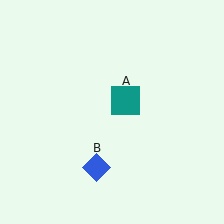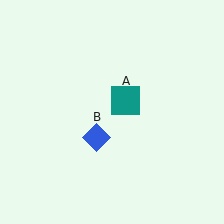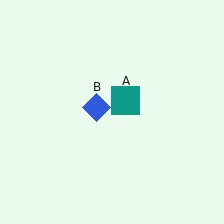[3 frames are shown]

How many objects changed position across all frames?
1 object changed position: blue diamond (object B).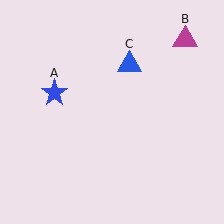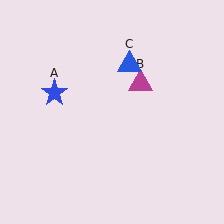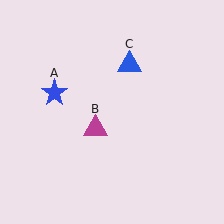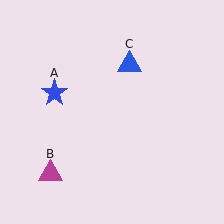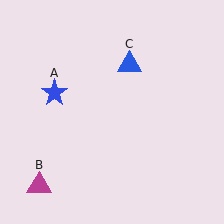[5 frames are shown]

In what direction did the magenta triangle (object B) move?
The magenta triangle (object B) moved down and to the left.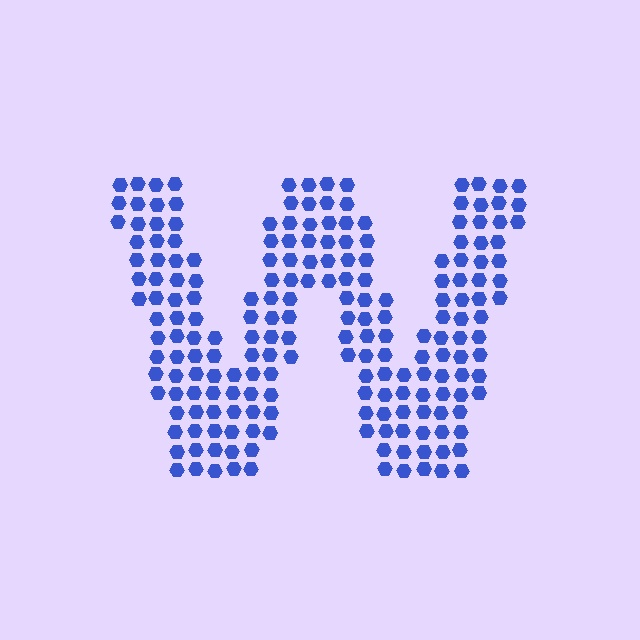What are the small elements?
The small elements are hexagons.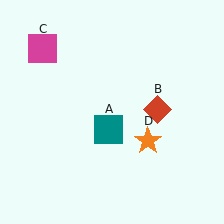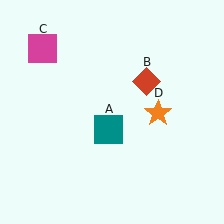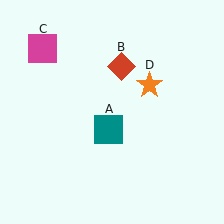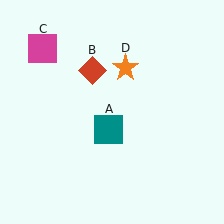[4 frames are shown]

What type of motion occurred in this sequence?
The red diamond (object B), orange star (object D) rotated counterclockwise around the center of the scene.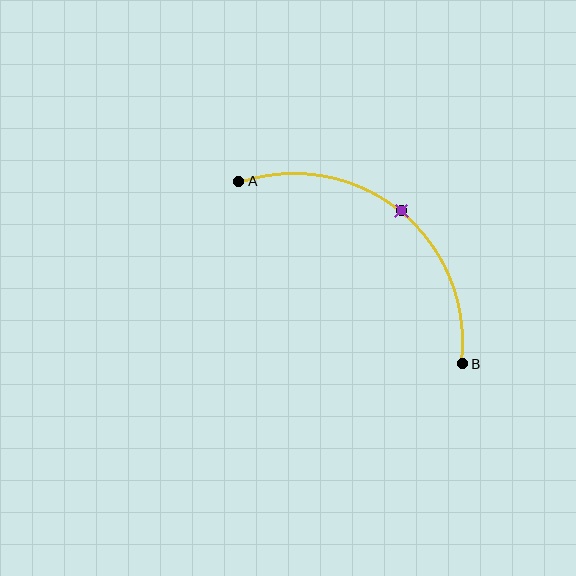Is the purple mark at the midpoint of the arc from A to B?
Yes. The purple mark lies on the arc at equal arc-length from both A and B — it is the arc midpoint.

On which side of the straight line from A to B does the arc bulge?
The arc bulges above and to the right of the straight line connecting A and B.